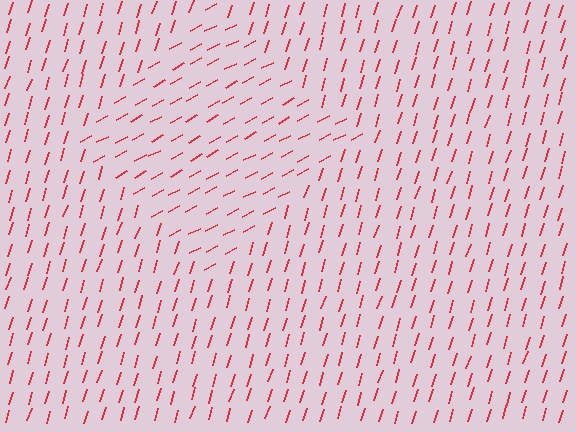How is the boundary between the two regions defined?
The boundary is defined purely by a change in line orientation (approximately 45 degrees difference). All lines are the same color and thickness.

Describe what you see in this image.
The image is filled with small red line segments. A diamond region in the image has lines oriented differently from the surrounding lines, creating a visible texture boundary.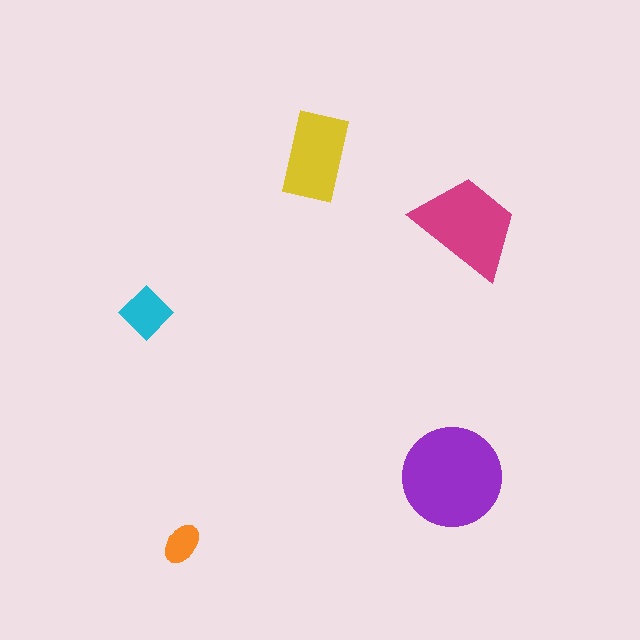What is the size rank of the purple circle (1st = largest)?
1st.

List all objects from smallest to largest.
The orange ellipse, the cyan diamond, the yellow rectangle, the magenta trapezoid, the purple circle.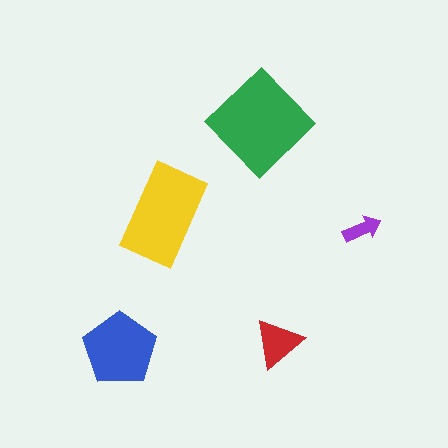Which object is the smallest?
The purple arrow.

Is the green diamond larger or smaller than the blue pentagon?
Larger.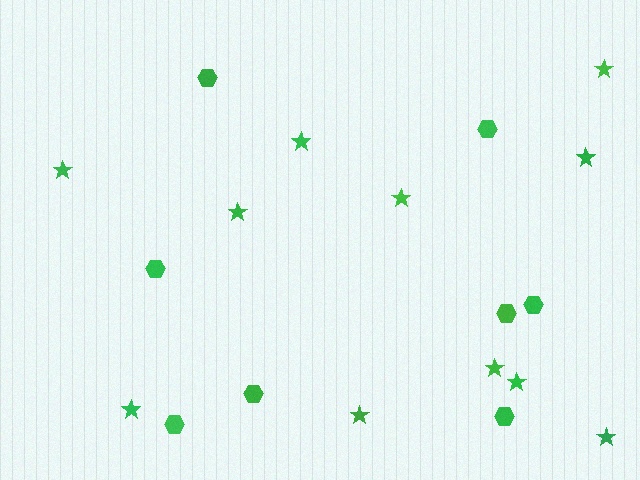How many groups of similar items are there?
There are 2 groups: one group of stars (11) and one group of hexagons (8).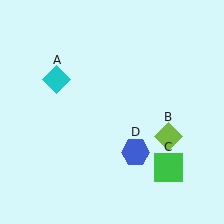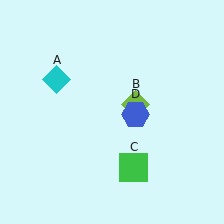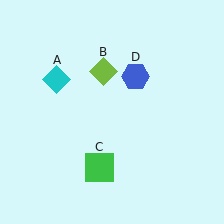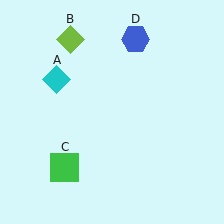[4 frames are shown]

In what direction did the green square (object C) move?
The green square (object C) moved left.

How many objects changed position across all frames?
3 objects changed position: lime diamond (object B), green square (object C), blue hexagon (object D).